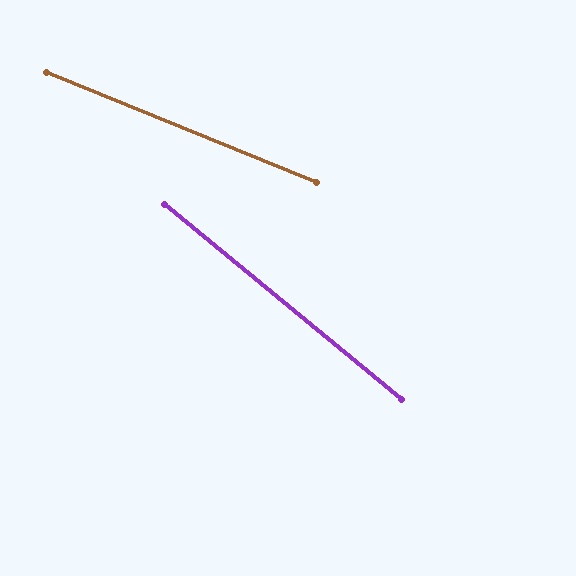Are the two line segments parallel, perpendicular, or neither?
Neither parallel nor perpendicular — they differ by about 17°.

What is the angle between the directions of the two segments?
Approximately 17 degrees.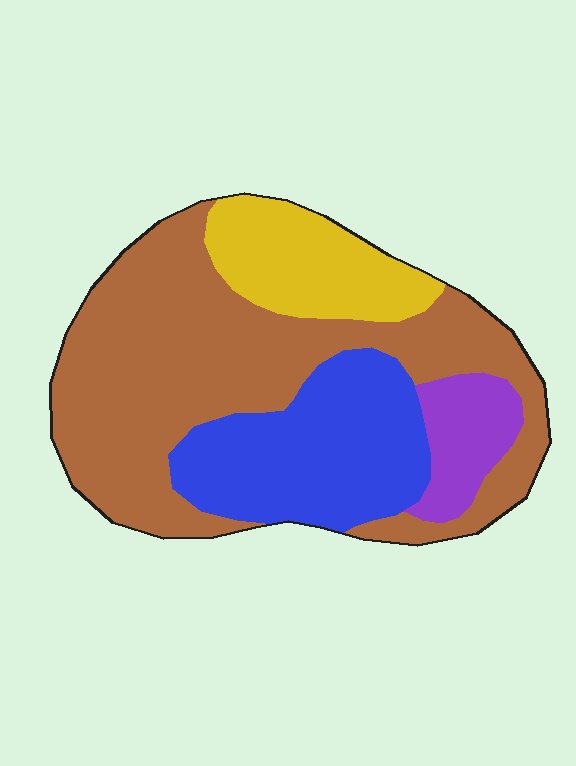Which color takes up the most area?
Brown, at roughly 50%.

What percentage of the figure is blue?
Blue covers 24% of the figure.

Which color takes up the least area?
Purple, at roughly 10%.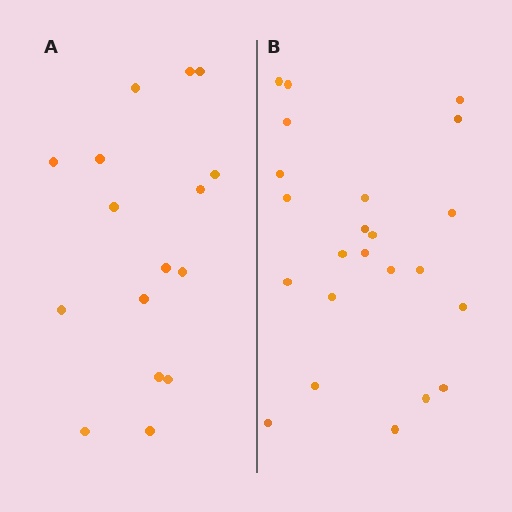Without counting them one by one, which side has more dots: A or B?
Region B (the right region) has more dots.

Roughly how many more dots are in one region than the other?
Region B has roughly 8 or so more dots than region A.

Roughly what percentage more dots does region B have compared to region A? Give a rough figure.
About 45% more.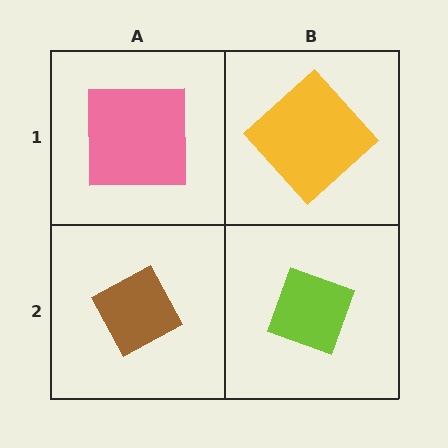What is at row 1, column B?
A yellow diamond.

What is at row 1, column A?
A pink square.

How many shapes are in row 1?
2 shapes.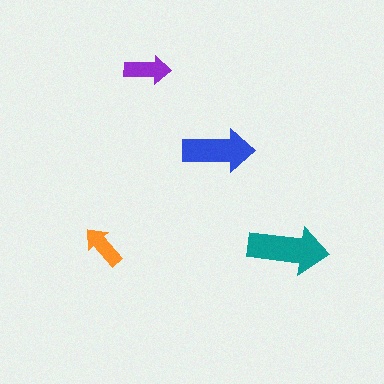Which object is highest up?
The purple arrow is topmost.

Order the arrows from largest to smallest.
the teal one, the blue one, the purple one, the orange one.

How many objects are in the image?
There are 4 objects in the image.